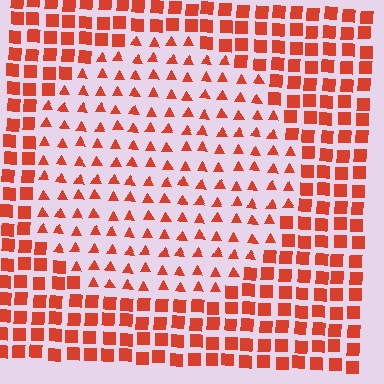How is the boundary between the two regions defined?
The boundary is defined by a change in element shape: triangles inside vs. squares outside. All elements share the same color and spacing.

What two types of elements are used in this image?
The image uses triangles inside the circle region and squares outside it.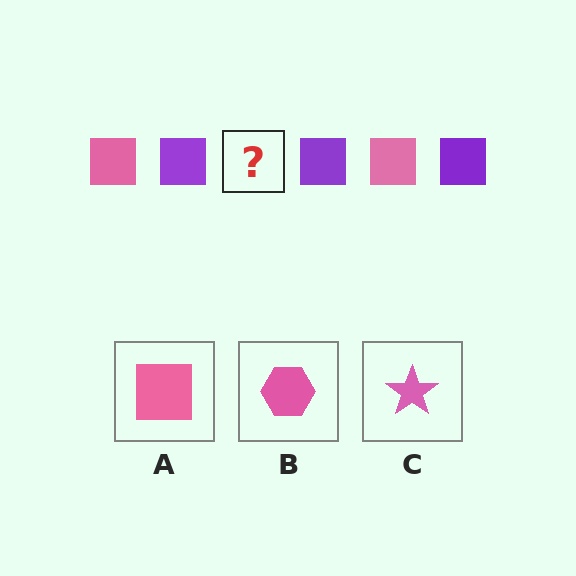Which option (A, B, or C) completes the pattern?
A.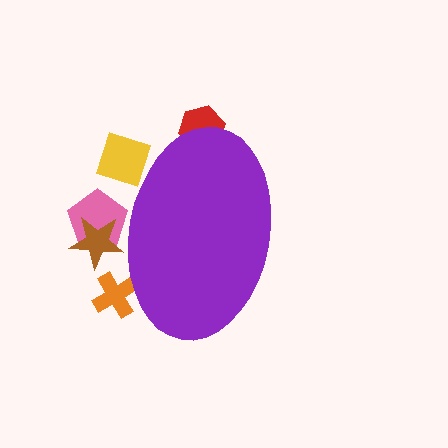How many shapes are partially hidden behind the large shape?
5 shapes are partially hidden.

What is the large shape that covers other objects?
A purple ellipse.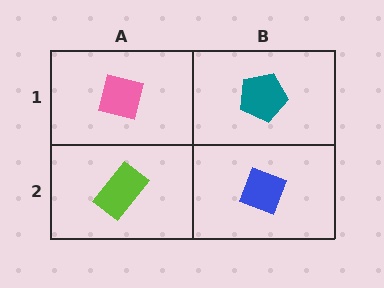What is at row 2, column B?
A blue diamond.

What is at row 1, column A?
A pink square.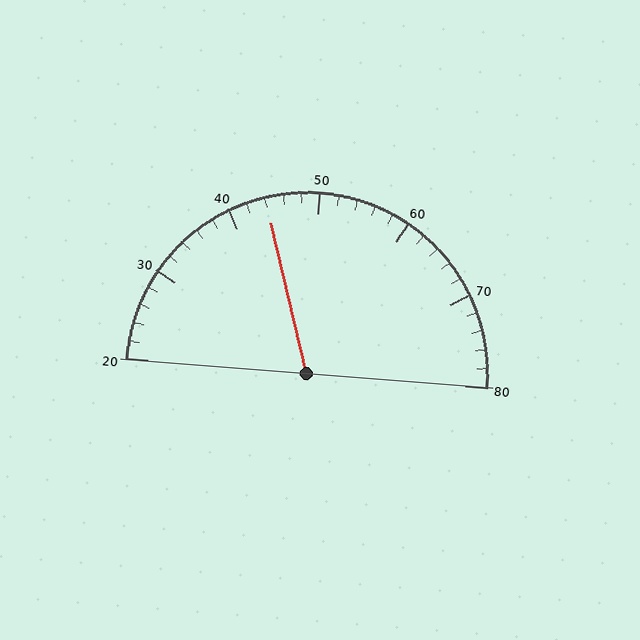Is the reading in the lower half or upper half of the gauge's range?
The reading is in the lower half of the range (20 to 80).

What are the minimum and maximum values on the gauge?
The gauge ranges from 20 to 80.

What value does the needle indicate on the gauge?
The needle indicates approximately 44.